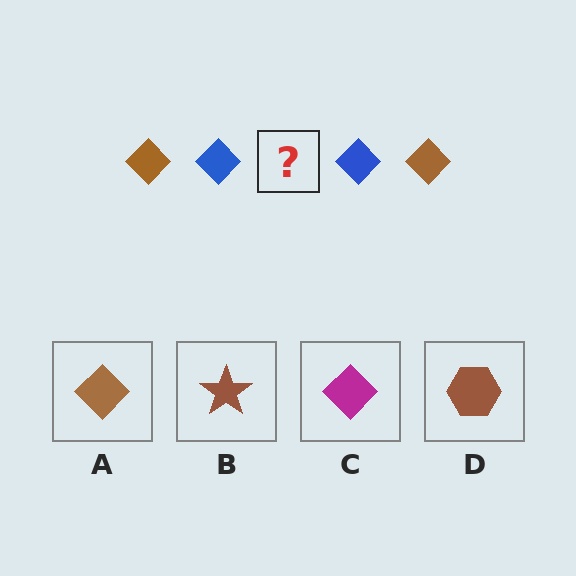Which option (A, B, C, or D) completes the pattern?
A.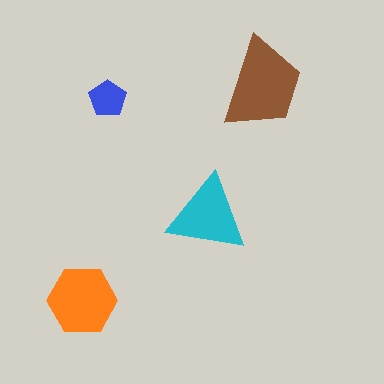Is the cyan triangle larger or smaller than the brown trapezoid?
Smaller.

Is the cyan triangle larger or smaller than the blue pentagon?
Larger.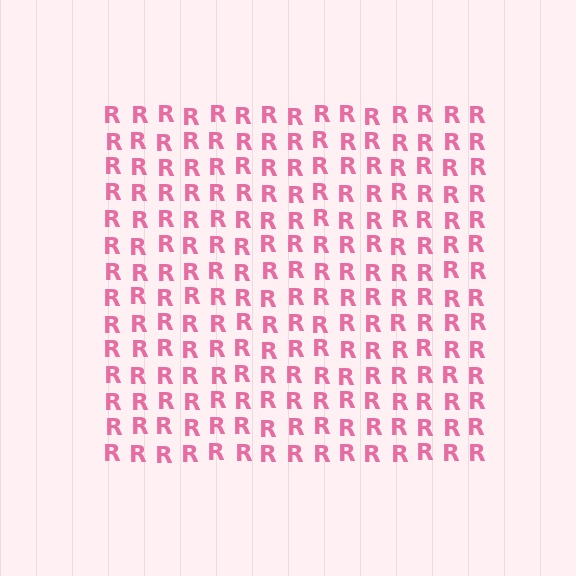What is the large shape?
The large shape is a square.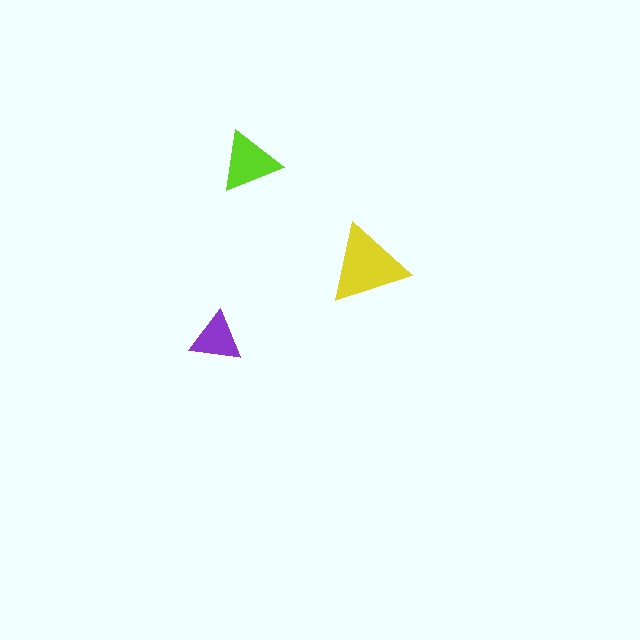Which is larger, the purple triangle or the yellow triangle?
The yellow one.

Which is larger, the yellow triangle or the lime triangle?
The yellow one.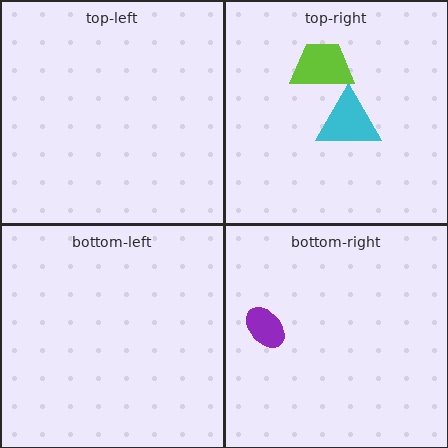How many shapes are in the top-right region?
2.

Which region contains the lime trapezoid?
The top-right region.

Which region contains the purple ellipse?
The bottom-right region.